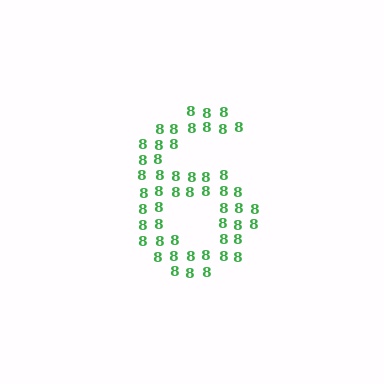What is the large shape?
The large shape is the digit 6.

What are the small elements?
The small elements are digit 8's.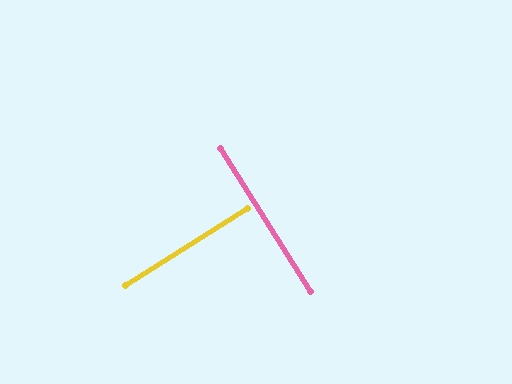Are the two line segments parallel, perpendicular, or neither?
Perpendicular — they meet at approximately 89°.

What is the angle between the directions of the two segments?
Approximately 89 degrees.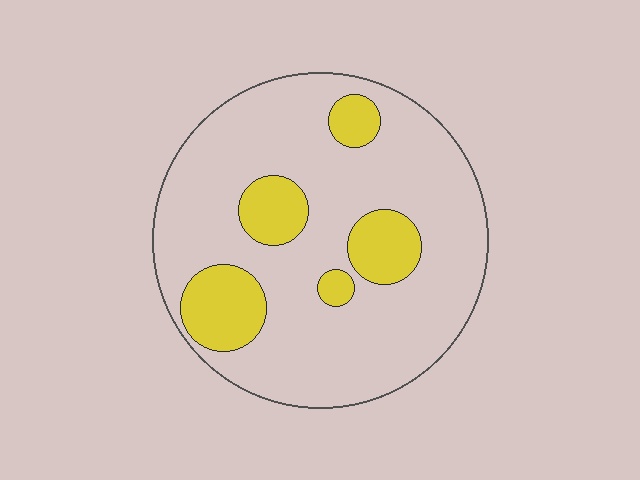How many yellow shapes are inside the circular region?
5.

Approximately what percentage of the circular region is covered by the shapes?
Approximately 20%.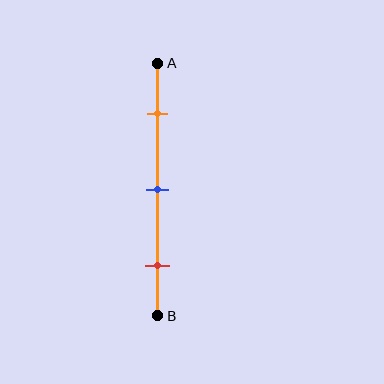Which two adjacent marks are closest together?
The orange and blue marks are the closest adjacent pair.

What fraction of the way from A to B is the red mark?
The red mark is approximately 80% (0.8) of the way from A to B.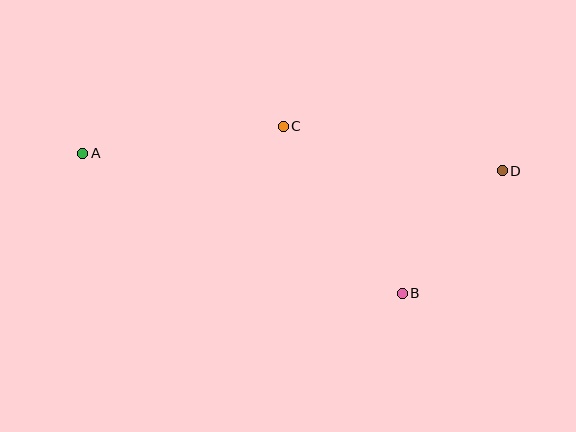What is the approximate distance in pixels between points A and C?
The distance between A and C is approximately 202 pixels.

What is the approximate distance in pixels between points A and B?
The distance between A and B is approximately 349 pixels.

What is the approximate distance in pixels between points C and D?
The distance between C and D is approximately 224 pixels.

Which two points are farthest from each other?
Points A and D are farthest from each other.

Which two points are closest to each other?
Points B and D are closest to each other.